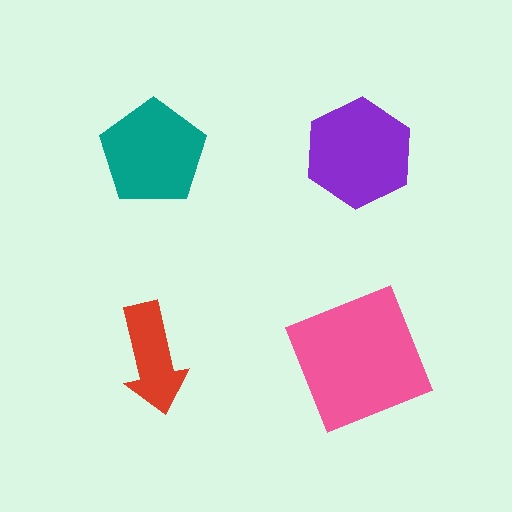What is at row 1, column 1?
A teal pentagon.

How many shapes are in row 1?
2 shapes.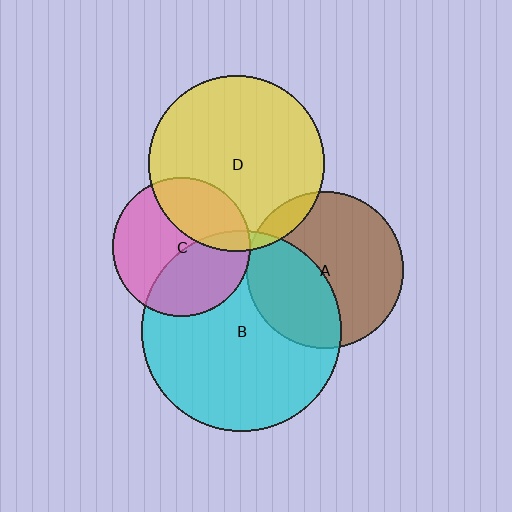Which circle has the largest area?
Circle B (cyan).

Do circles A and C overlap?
Yes.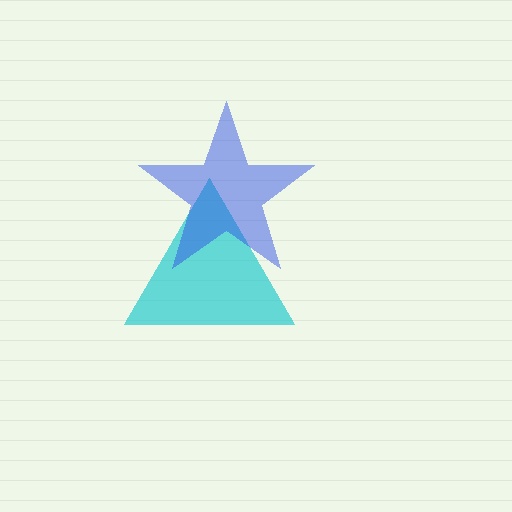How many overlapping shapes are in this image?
There are 2 overlapping shapes in the image.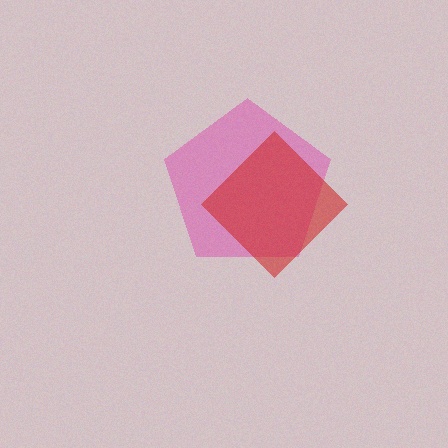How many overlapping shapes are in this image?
There are 2 overlapping shapes in the image.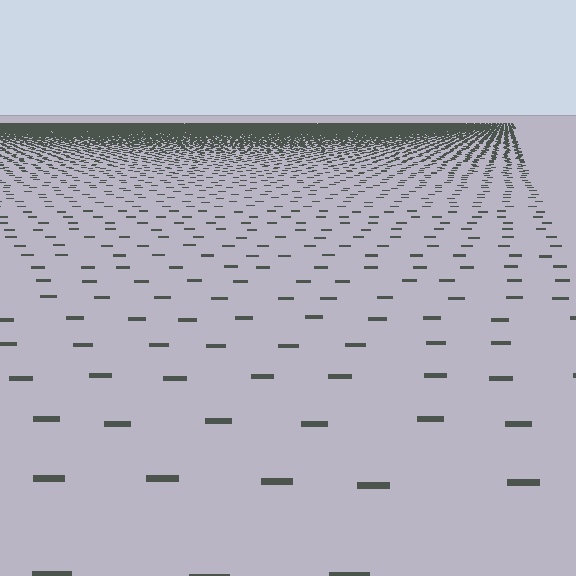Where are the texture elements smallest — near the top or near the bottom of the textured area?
Near the top.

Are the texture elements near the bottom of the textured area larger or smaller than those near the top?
Larger. Near the bottom, elements are closer to the viewer and appear at a bigger on-screen size.